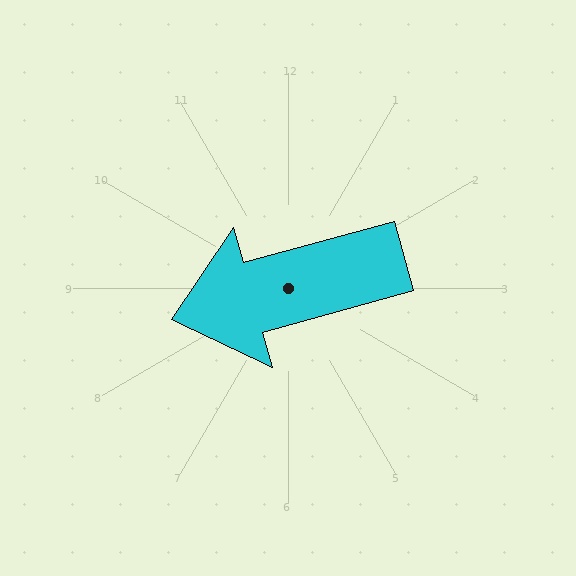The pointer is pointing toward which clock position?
Roughly 8 o'clock.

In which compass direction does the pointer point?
West.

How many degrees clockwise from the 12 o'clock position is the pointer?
Approximately 255 degrees.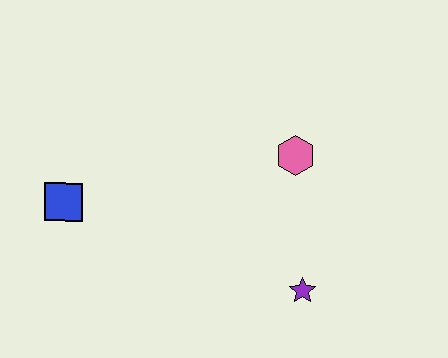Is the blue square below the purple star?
No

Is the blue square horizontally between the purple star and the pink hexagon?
No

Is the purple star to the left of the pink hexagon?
No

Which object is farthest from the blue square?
The purple star is farthest from the blue square.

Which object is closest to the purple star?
The pink hexagon is closest to the purple star.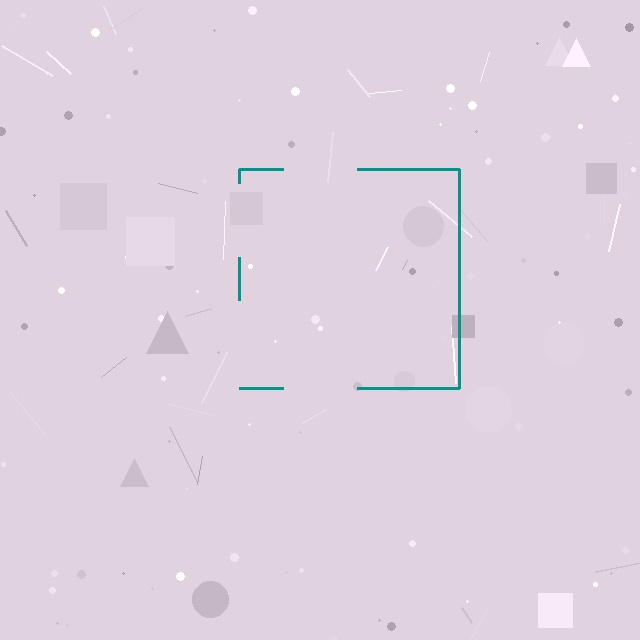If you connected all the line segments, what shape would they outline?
They would outline a square.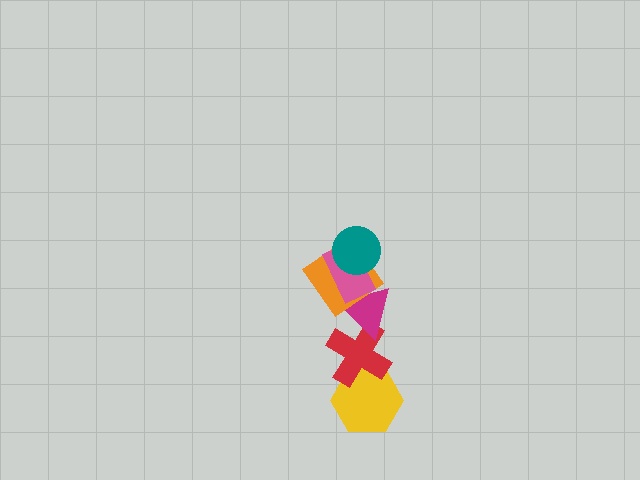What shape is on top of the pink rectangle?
The teal circle is on top of the pink rectangle.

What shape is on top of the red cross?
The magenta triangle is on top of the red cross.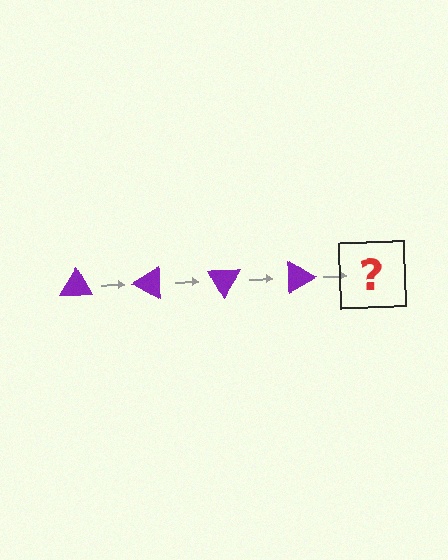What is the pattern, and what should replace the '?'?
The pattern is that the triangle rotates 30 degrees each step. The '?' should be a purple triangle rotated 120 degrees.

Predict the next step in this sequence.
The next step is a purple triangle rotated 120 degrees.